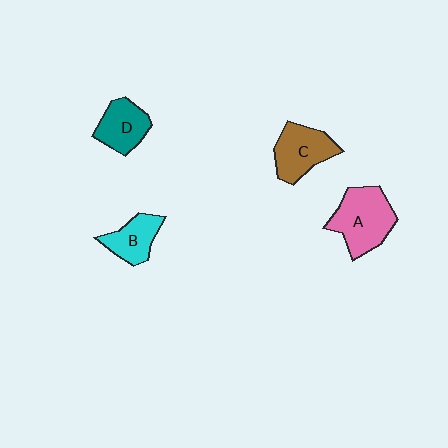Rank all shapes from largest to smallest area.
From largest to smallest: A (pink), C (brown), D (teal), B (cyan).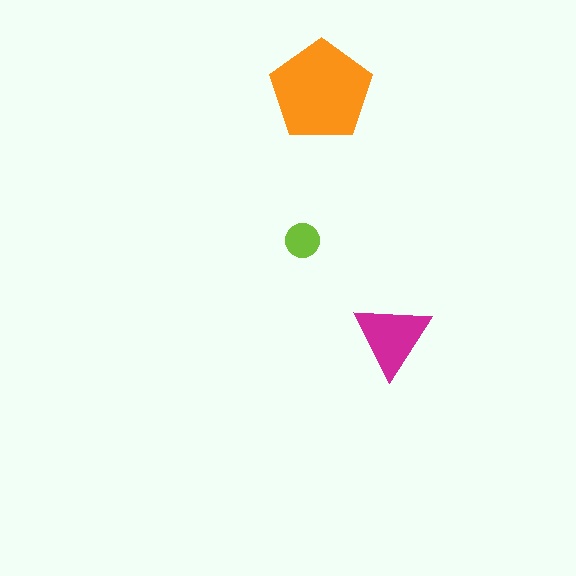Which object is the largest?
The orange pentagon.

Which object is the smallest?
The lime circle.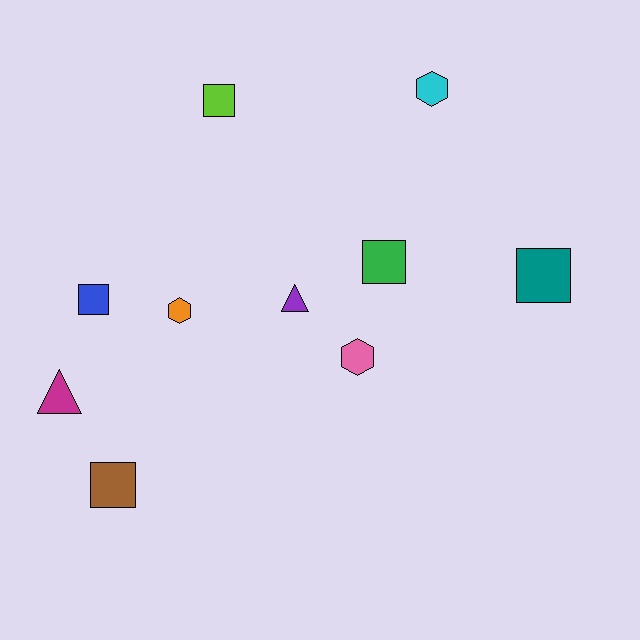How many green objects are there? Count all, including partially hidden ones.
There is 1 green object.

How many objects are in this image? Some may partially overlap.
There are 10 objects.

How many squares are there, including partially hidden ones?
There are 5 squares.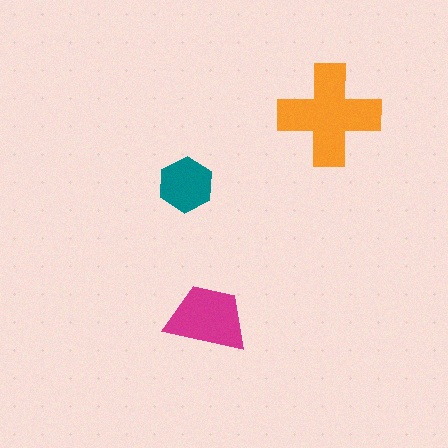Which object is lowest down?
The magenta trapezoid is bottommost.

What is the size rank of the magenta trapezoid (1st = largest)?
2nd.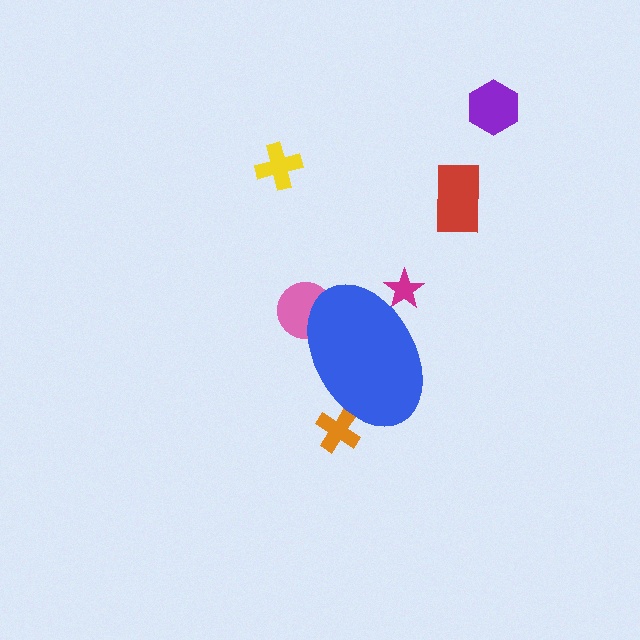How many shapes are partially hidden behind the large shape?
3 shapes are partially hidden.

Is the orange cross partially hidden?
Yes, the orange cross is partially hidden behind the blue ellipse.